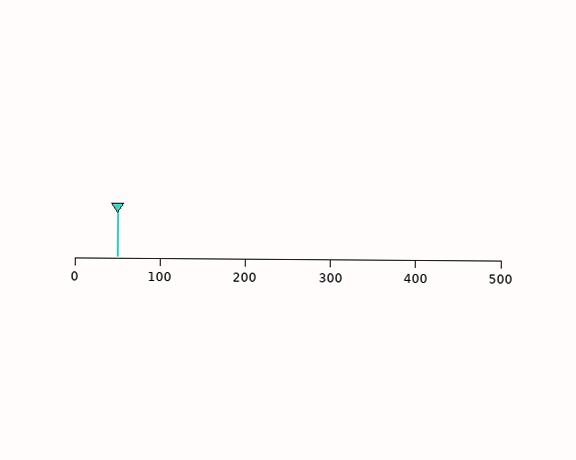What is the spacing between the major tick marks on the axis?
The major ticks are spaced 100 apart.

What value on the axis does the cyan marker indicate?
The marker indicates approximately 50.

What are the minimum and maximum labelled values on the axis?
The axis runs from 0 to 500.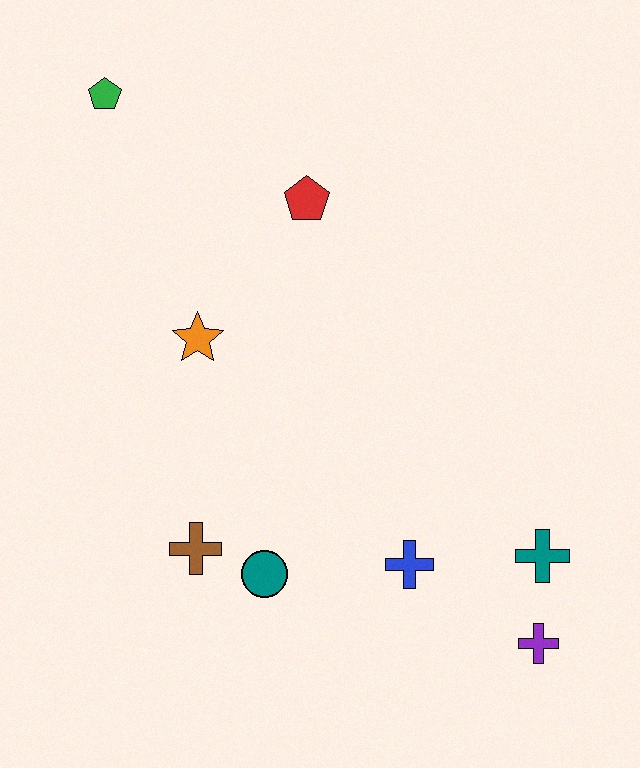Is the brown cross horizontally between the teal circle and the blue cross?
No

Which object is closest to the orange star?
The red pentagon is closest to the orange star.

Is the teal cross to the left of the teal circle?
No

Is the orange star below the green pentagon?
Yes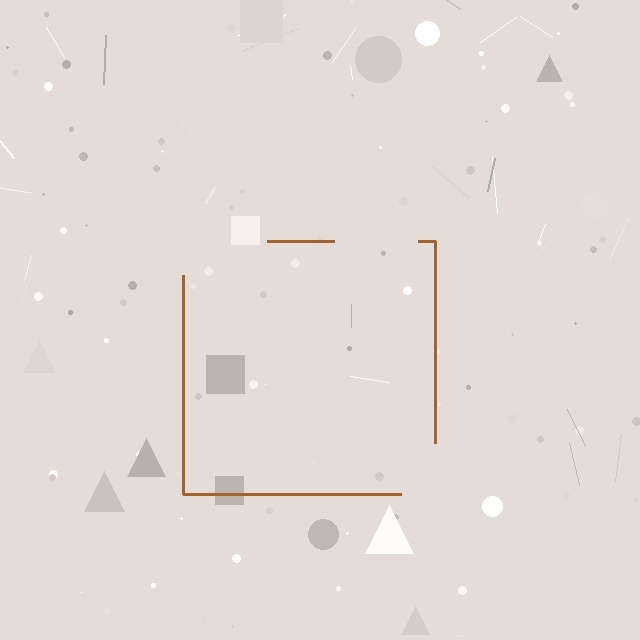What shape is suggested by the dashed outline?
The dashed outline suggests a square.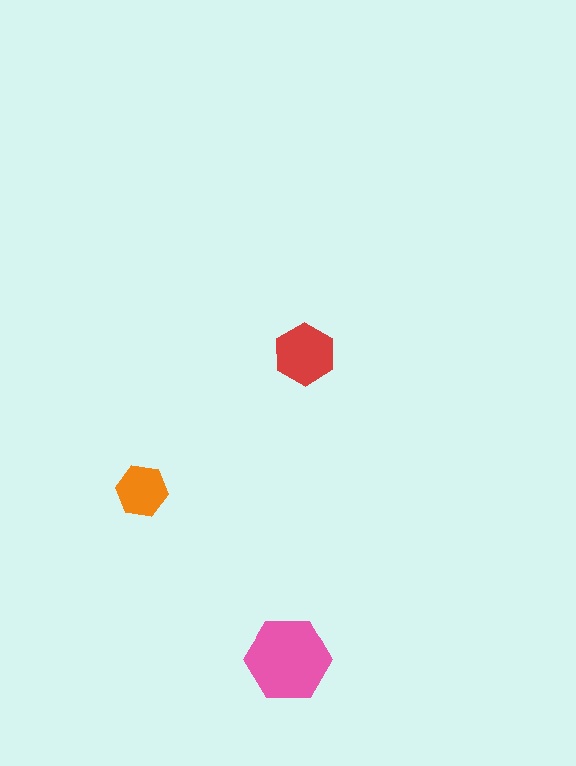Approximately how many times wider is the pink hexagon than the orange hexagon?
About 1.5 times wider.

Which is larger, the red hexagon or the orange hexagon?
The red one.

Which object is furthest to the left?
The orange hexagon is leftmost.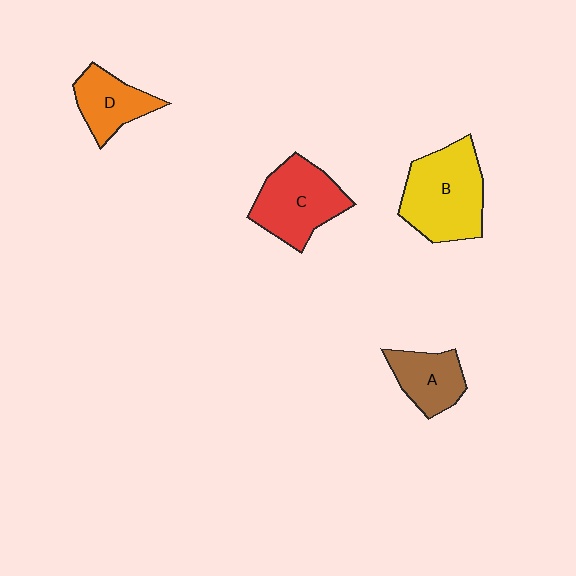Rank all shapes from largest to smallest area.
From largest to smallest: B (yellow), C (red), D (orange), A (brown).